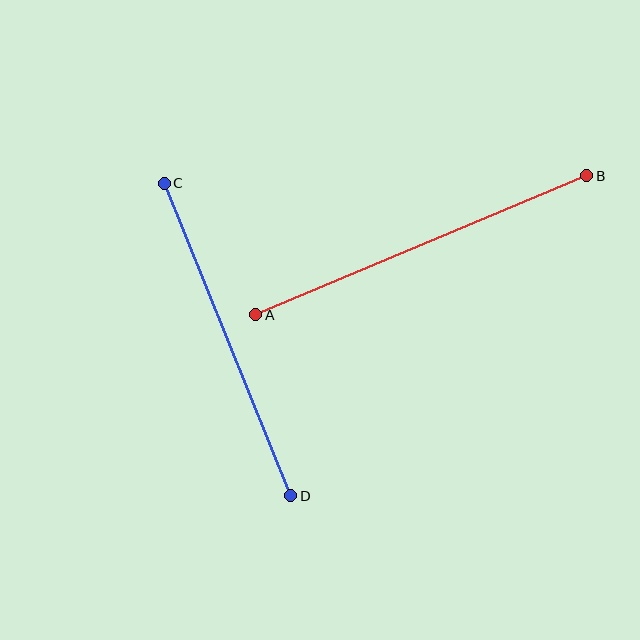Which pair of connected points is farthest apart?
Points A and B are farthest apart.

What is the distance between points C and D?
The distance is approximately 337 pixels.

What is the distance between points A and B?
The distance is approximately 359 pixels.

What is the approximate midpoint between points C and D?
The midpoint is at approximately (228, 340) pixels.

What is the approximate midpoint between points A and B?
The midpoint is at approximately (421, 245) pixels.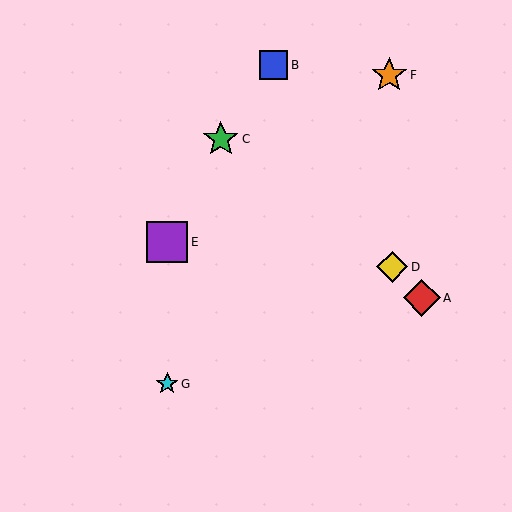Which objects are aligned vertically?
Objects E, G are aligned vertically.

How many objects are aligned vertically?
2 objects (E, G) are aligned vertically.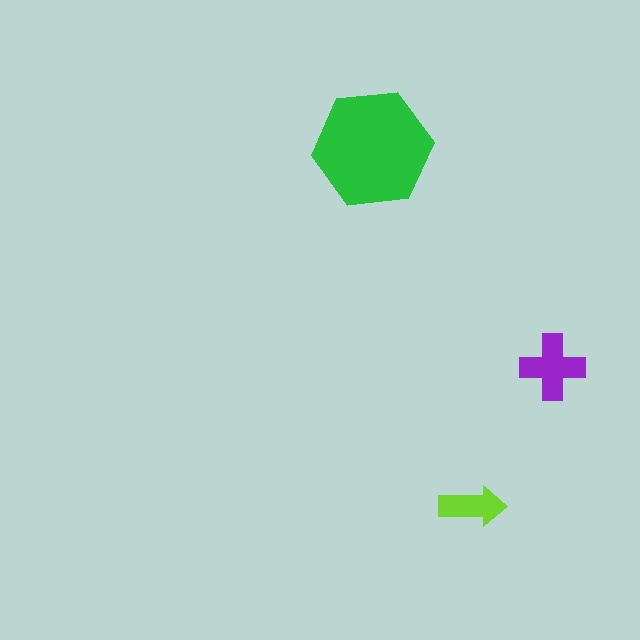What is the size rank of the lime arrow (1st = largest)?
3rd.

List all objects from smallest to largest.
The lime arrow, the purple cross, the green hexagon.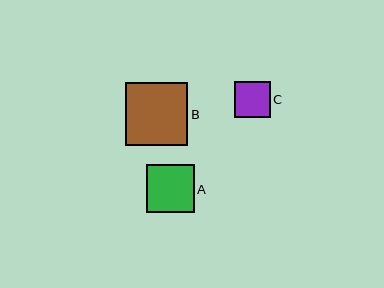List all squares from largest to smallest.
From largest to smallest: B, A, C.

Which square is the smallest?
Square C is the smallest with a size of approximately 36 pixels.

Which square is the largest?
Square B is the largest with a size of approximately 63 pixels.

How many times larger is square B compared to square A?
Square B is approximately 1.3 times the size of square A.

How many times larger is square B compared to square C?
Square B is approximately 1.8 times the size of square C.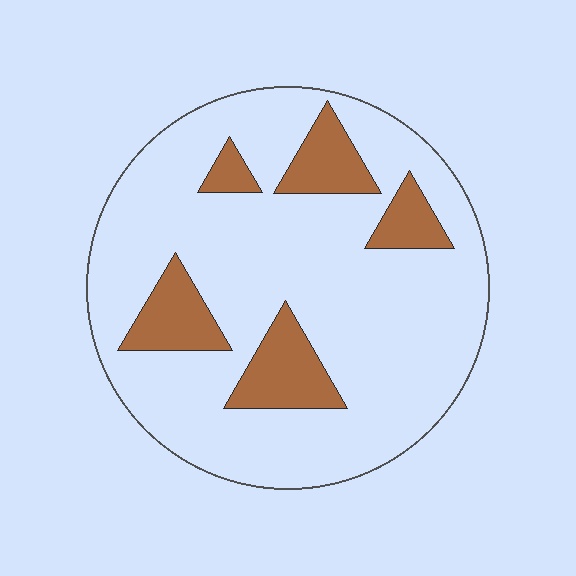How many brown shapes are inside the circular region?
5.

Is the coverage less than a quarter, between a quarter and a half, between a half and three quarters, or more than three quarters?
Less than a quarter.